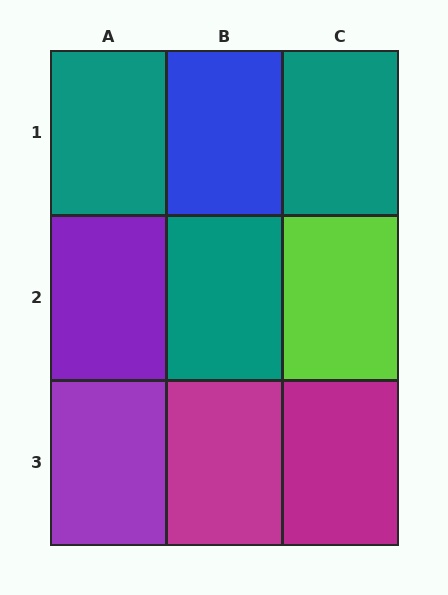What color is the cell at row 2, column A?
Purple.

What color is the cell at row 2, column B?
Teal.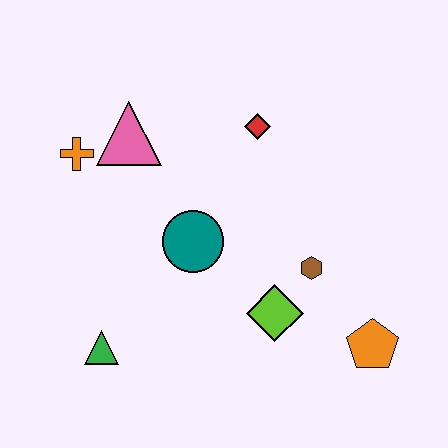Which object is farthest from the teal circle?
The orange pentagon is farthest from the teal circle.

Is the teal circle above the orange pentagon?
Yes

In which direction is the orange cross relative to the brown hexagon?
The orange cross is to the left of the brown hexagon.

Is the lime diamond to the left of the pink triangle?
No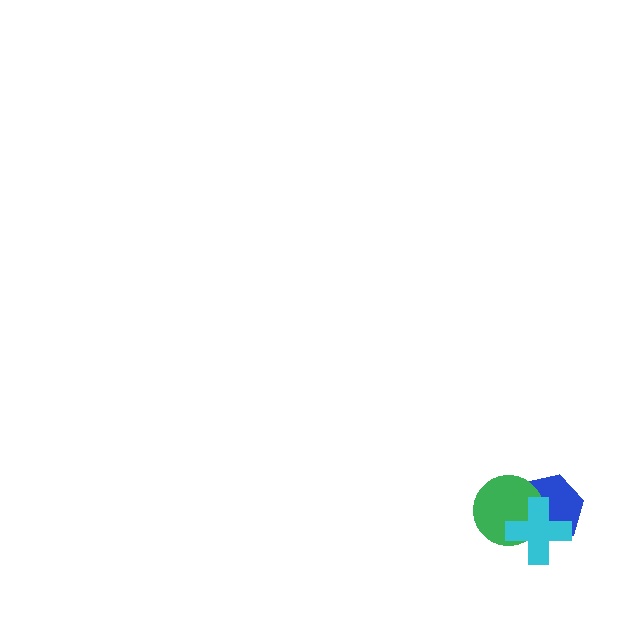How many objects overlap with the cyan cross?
2 objects overlap with the cyan cross.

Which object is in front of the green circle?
The cyan cross is in front of the green circle.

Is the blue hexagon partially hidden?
Yes, it is partially covered by another shape.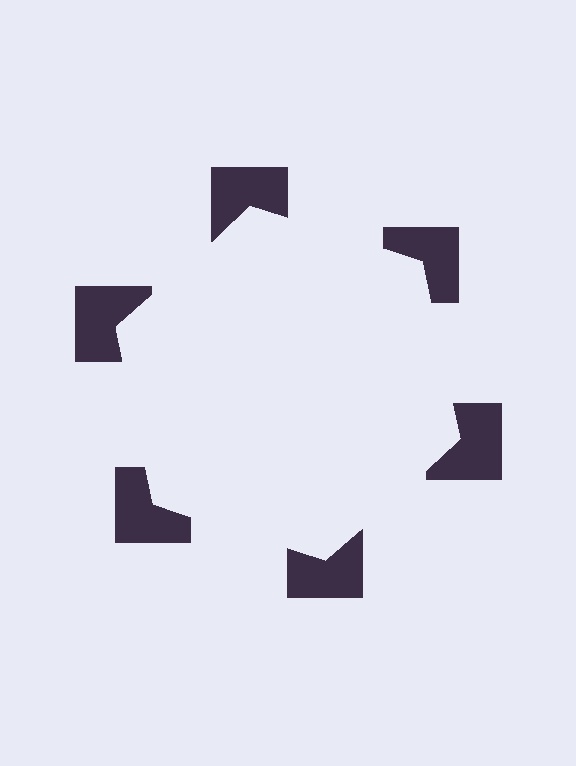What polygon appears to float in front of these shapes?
An illusory hexagon — its edges are inferred from the aligned wedge cuts in the notched squares, not physically drawn.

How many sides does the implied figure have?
6 sides.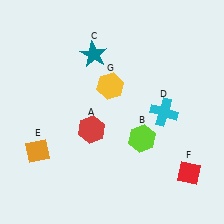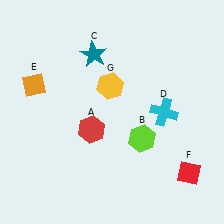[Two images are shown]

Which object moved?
The orange diamond (E) moved up.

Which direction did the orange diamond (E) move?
The orange diamond (E) moved up.